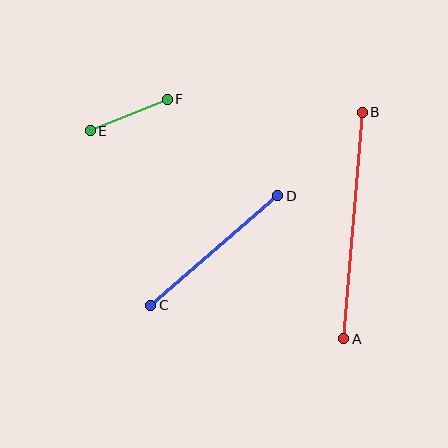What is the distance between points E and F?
The distance is approximately 83 pixels.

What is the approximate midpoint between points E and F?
The midpoint is at approximately (129, 115) pixels.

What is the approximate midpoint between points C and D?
The midpoint is at approximately (214, 250) pixels.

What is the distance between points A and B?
The distance is approximately 228 pixels.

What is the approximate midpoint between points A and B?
The midpoint is at approximately (353, 226) pixels.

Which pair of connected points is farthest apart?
Points A and B are farthest apart.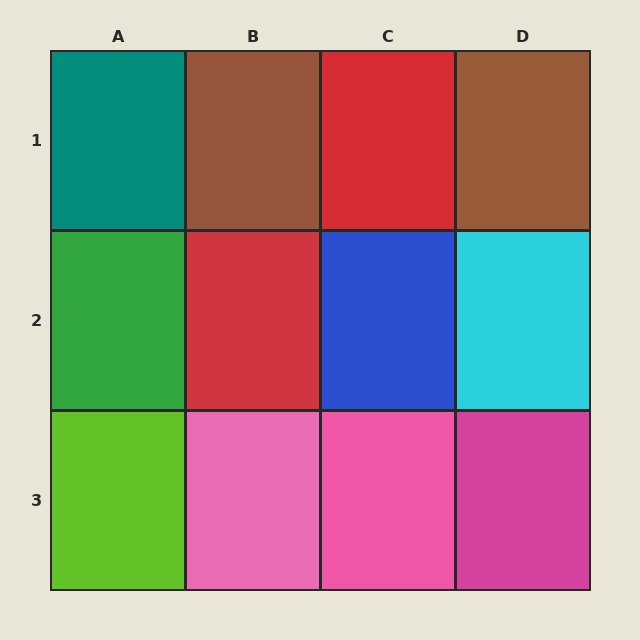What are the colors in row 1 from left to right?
Teal, brown, red, brown.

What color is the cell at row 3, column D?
Magenta.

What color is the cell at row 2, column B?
Red.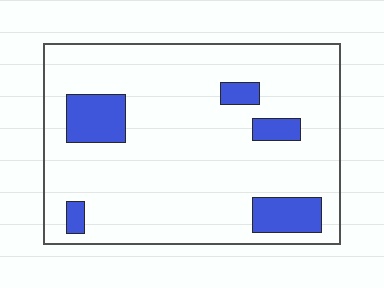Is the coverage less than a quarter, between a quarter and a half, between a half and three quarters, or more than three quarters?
Less than a quarter.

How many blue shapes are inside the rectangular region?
5.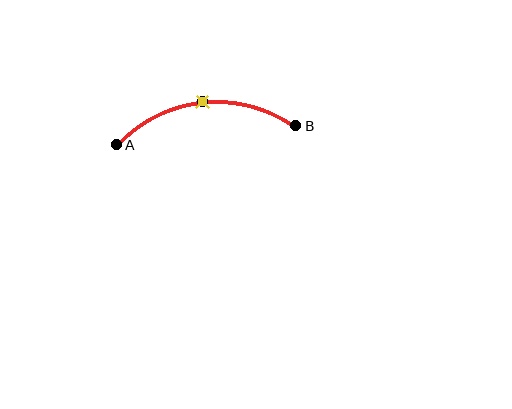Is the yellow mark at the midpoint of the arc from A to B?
Yes. The yellow mark lies on the arc at equal arc-length from both A and B — it is the arc midpoint.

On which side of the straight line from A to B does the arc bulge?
The arc bulges above the straight line connecting A and B.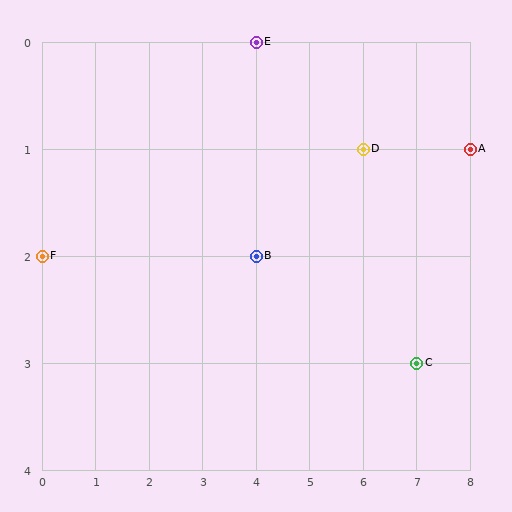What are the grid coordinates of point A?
Point A is at grid coordinates (8, 1).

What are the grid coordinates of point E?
Point E is at grid coordinates (4, 0).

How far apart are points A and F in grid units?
Points A and F are 8 columns and 1 row apart (about 8.1 grid units diagonally).